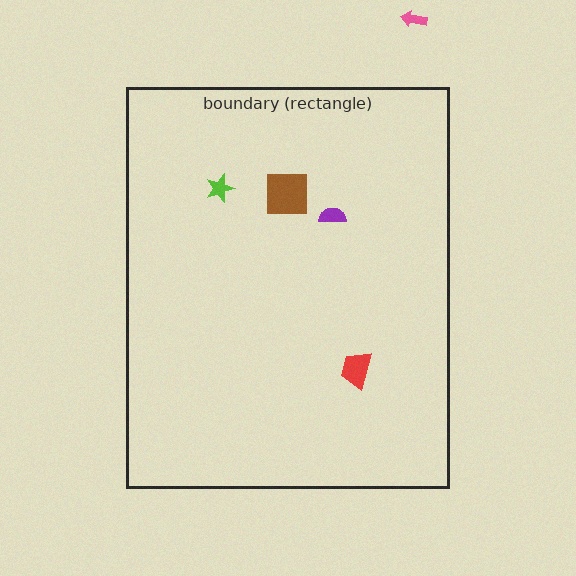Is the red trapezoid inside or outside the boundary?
Inside.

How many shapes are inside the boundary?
4 inside, 1 outside.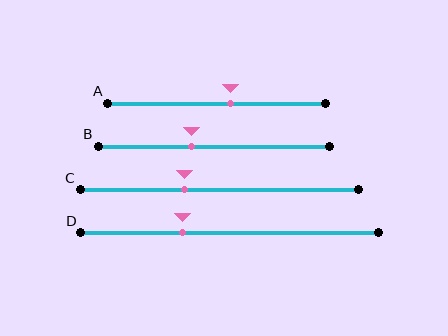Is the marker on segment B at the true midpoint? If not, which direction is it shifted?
No, the marker on segment B is shifted to the left by about 10% of the segment length.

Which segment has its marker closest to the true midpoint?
Segment A has its marker closest to the true midpoint.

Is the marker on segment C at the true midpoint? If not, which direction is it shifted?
No, the marker on segment C is shifted to the left by about 12% of the segment length.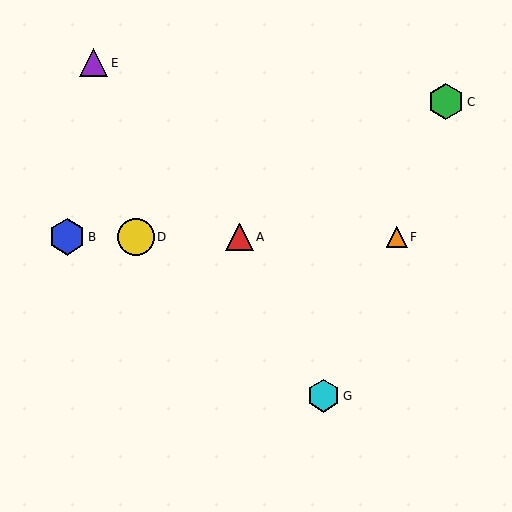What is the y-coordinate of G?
Object G is at y≈396.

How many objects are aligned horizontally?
4 objects (A, B, D, F) are aligned horizontally.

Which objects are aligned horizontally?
Objects A, B, D, F are aligned horizontally.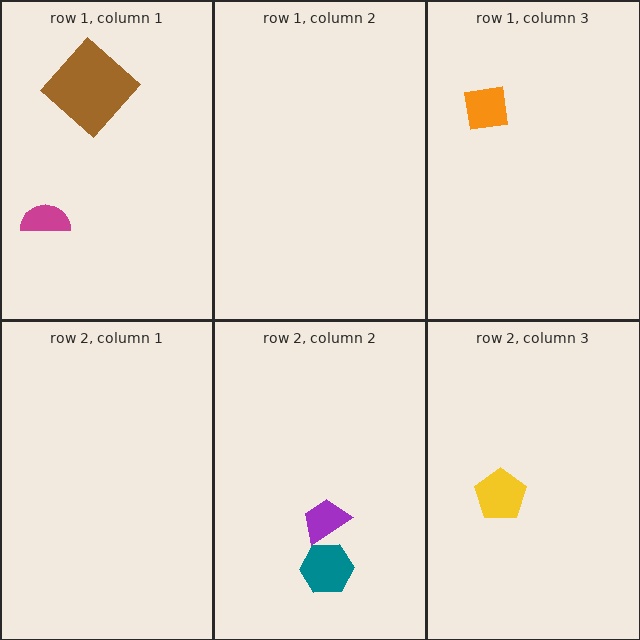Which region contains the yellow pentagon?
The row 2, column 3 region.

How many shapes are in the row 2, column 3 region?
1.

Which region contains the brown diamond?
The row 1, column 1 region.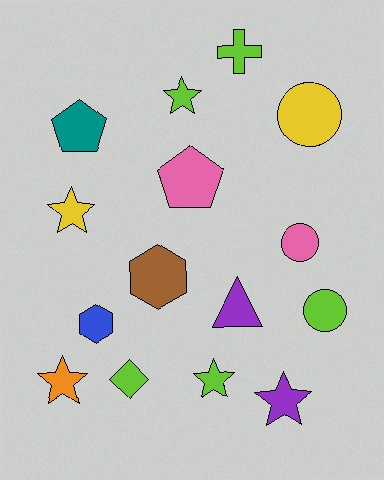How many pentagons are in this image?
There are 2 pentagons.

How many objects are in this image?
There are 15 objects.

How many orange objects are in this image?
There is 1 orange object.